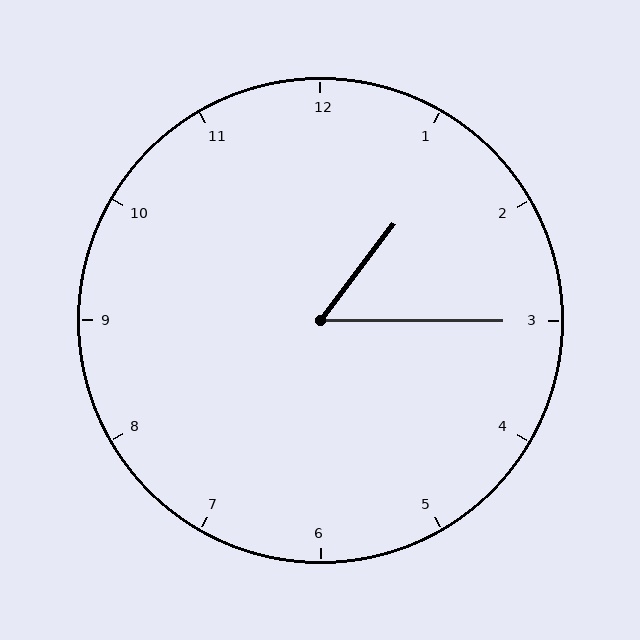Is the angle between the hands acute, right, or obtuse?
It is acute.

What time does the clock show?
1:15.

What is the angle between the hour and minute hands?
Approximately 52 degrees.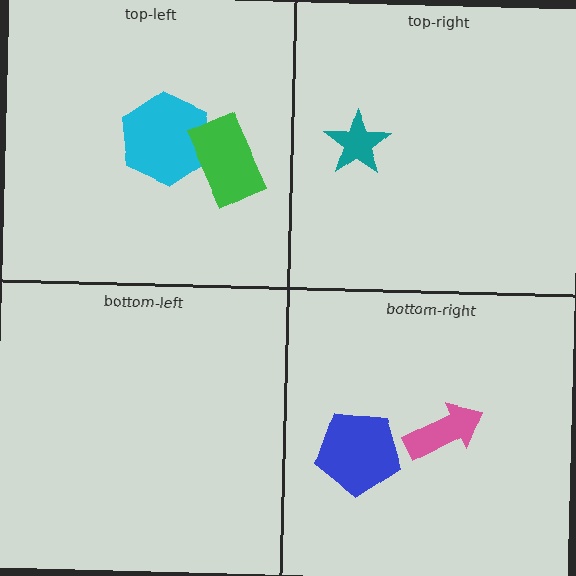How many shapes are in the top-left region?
2.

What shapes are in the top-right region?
The teal star.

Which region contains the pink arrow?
The bottom-right region.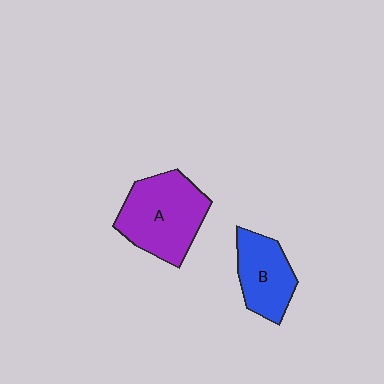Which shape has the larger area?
Shape A (purple).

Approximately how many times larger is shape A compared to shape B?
Approximately 1.5 times.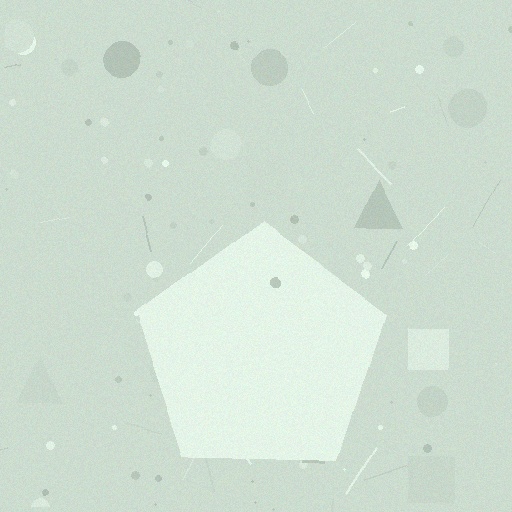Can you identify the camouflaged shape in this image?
The camouflaged shape is a pentagon.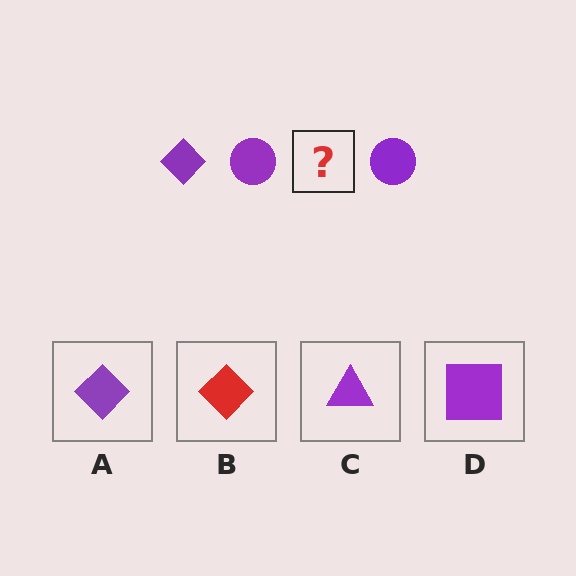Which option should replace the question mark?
Option A.